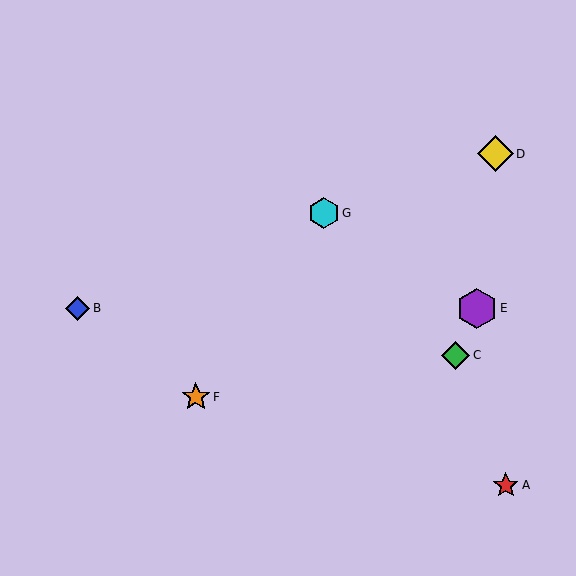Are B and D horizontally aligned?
No, B is at y≈308 and D is at y≈154.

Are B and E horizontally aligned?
Yes, both are at y≈308.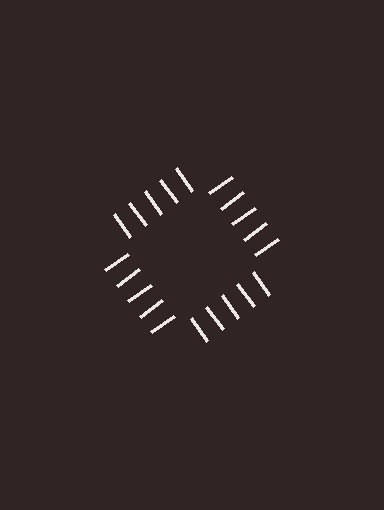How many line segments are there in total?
20 — 5 along each of the 4 edges.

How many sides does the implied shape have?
4 sides — the line-ends trace a square.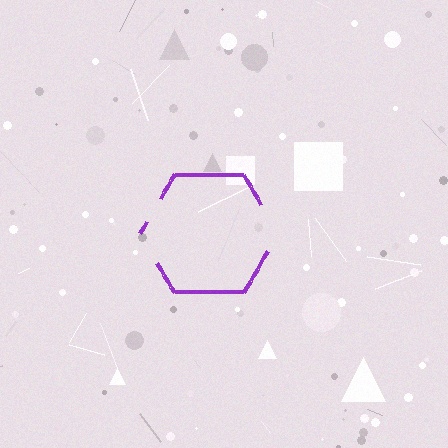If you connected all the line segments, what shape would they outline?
They would outline a hexagon.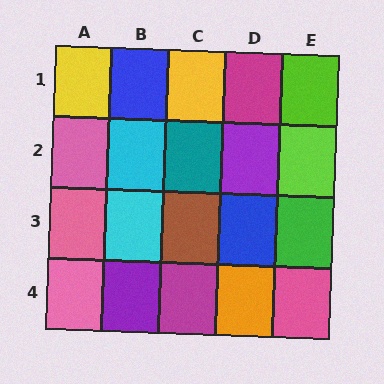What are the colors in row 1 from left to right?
Yellow, blue, yellow, magenta, lime.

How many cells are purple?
2 cells are purple.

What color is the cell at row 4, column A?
Pink.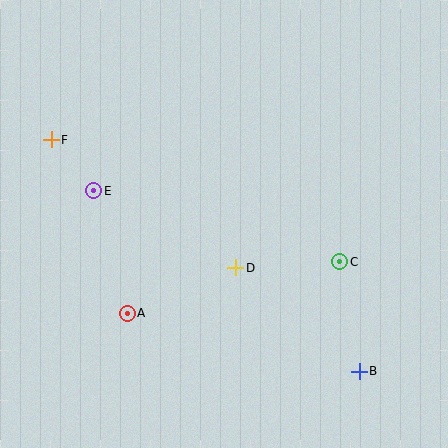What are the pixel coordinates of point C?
Point C is at (340, 262).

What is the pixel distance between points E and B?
The distance between E and B is 321 pixels.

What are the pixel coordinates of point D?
Point D is at (236, 268).